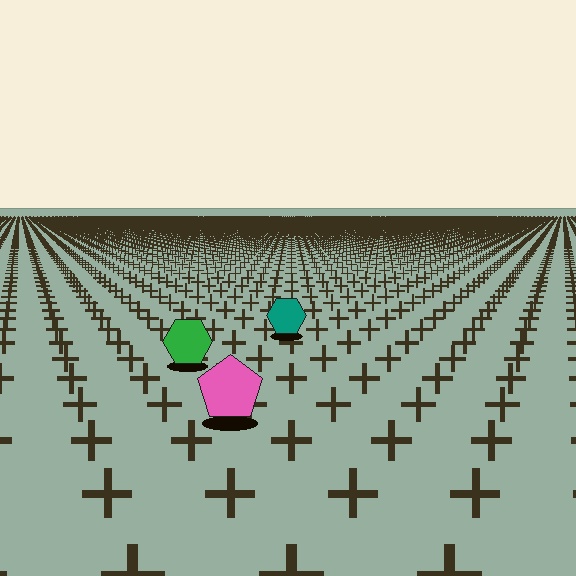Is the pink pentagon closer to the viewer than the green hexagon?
Yes. The pink pentagon is closer — you can tell from the texture gradient: the ground texture is coarser near it.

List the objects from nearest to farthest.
From nearest to farthest: the pink pentagon, the green hexagon, the teal hexagon.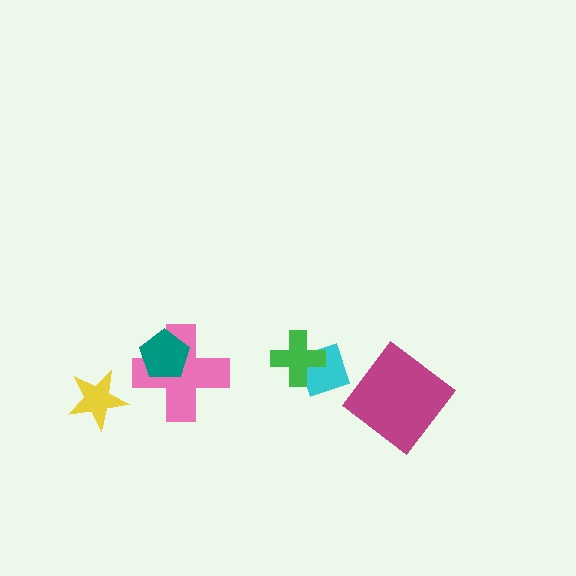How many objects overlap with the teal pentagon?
1 object overlaps with the teal pentagon.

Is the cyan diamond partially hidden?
Yes, it is partially covered by another shape.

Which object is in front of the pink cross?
The teal pentagon is in front of the pink cross.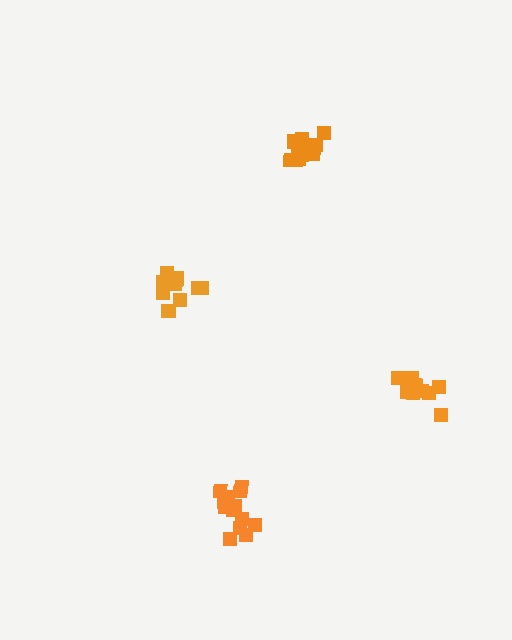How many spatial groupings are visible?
There are 4 spatial groupings.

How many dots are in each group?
Group 1: 15 dots, Group 2: 13 dots, Group 3: 13 dots, Group 4: 10 dots (51 total).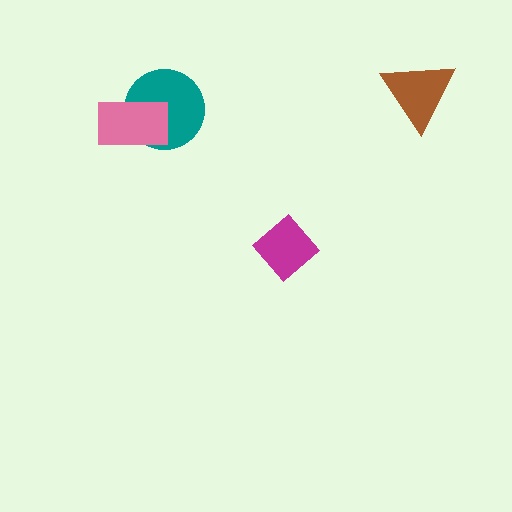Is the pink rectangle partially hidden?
No, no other shape covers it.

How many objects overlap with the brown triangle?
0 objects overlap with the brown triangle.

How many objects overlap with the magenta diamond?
0 objects overlap with the magenta diamond.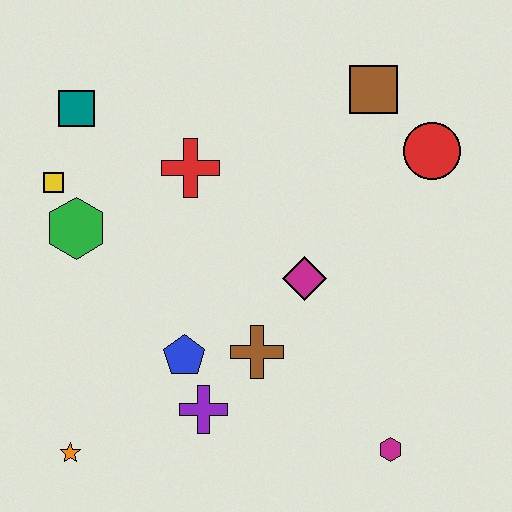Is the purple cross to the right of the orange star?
Yes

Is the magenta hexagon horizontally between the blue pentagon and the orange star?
No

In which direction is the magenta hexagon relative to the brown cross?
The magenta hexagon is to the right of the brown cross.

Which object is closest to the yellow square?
The green hexagon is closest to the yellow square.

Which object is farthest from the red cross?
The magenta hexagon is farthest from the red cross.